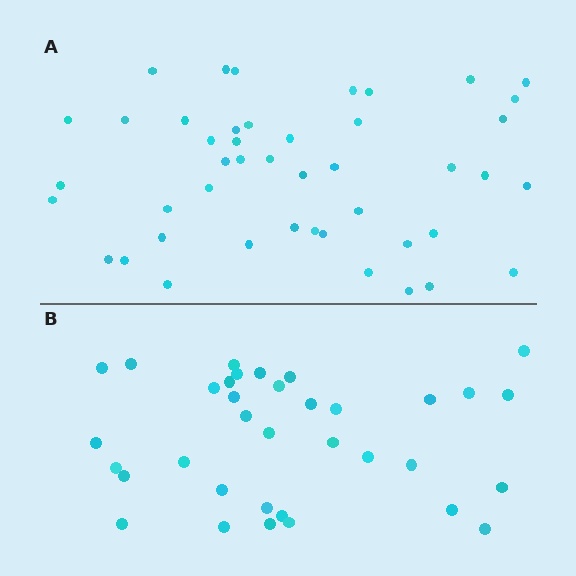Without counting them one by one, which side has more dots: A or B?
Region A (the top region) has more dots.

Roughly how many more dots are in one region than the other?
Region A has roughly 10 or so more dots than region B.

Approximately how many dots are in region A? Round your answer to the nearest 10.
About 40 dots. (The exact count is 45, which rounds to 40.)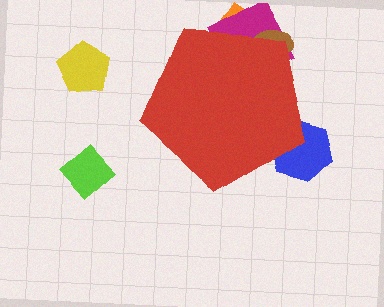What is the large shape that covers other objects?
A red pentagon.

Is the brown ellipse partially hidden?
Yes, the brown ellipse is partially hidden behind the red pentagon.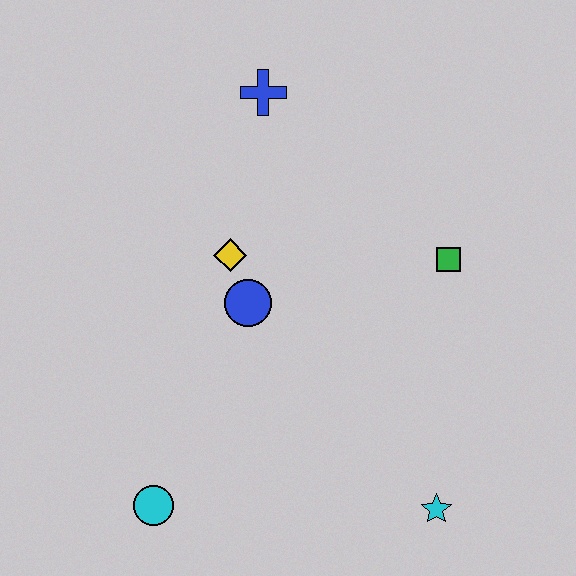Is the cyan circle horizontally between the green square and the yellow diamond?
No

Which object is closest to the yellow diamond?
The blue circle is closest to the yellow diamond.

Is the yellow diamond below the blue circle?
No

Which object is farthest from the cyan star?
The blue cross is farthest from the cyan star.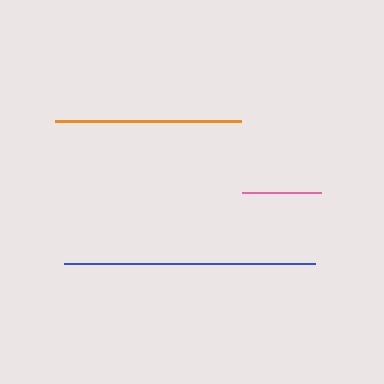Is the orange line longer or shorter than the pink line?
The orange line is longer than the pink line.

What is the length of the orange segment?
The orange segment is approximately 186 pixels long.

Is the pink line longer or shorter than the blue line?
The blue line is longer than the pink line.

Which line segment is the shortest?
The pink line is the shortest at approximately 79 pixels.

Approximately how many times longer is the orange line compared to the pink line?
The orange line is approximately 2.3 times the length of the pink line.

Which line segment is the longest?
The blue line is the longest at approximately 251 pixels.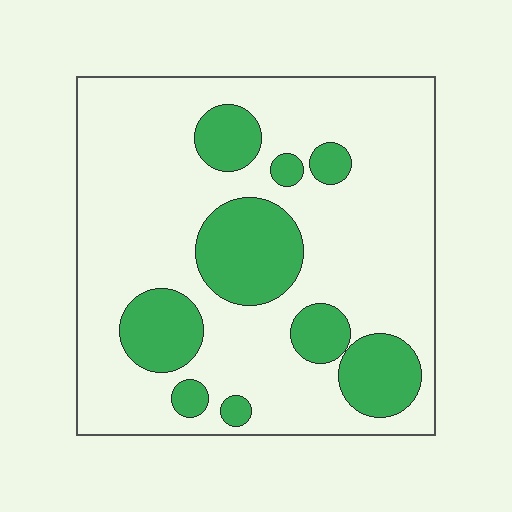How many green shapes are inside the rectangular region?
9.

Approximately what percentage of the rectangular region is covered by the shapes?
Approximately 25%.